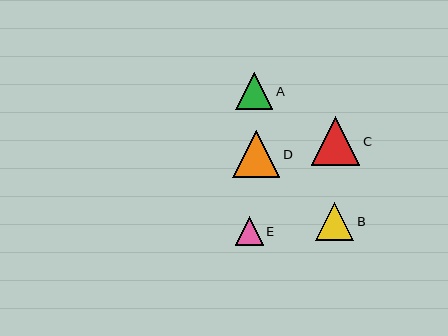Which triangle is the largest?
Triangle C is the largest with a size of approximately 48 pixels.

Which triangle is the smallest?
Triangle E is the smallest with a size of approximately 28 pixels.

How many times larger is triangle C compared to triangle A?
Triangle C is approximately 1.3 times the size of triangle A.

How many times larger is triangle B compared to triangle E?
Triangle B is approximately 1.3 times the size of triangle E.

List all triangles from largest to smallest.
From largest to smallest: C, D, B, A, E.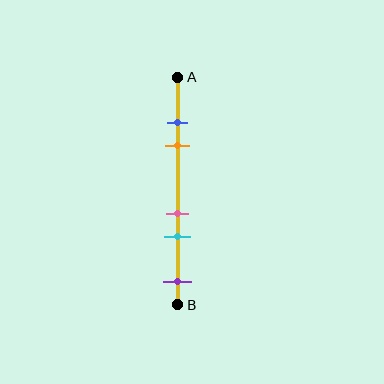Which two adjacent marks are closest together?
The blue and orange marks are the closest adjacent pair.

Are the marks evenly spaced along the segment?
No, the marks are not evenly spaced.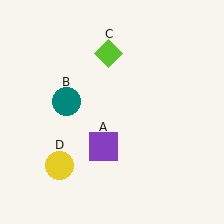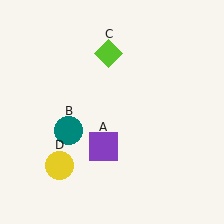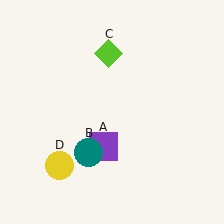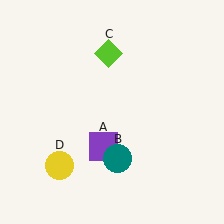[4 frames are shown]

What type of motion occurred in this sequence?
The teal circle (object B) rotated counterclockwise around the center of the scene.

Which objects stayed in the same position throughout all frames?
Purple square (object A) and lime diamond (object C) and yellow circle (object D) remained stationary.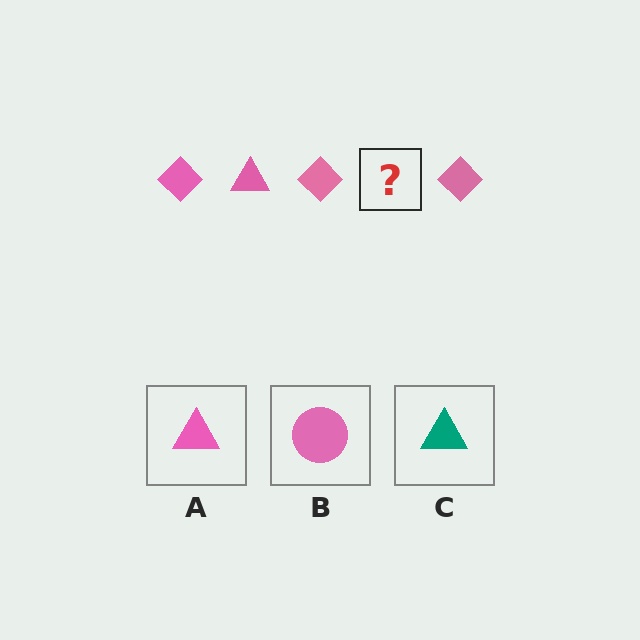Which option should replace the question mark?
Option A.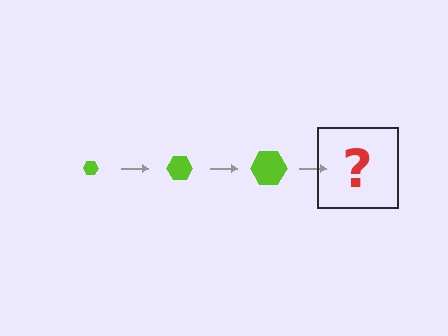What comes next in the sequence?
The next element should be a lime hexagon, larger than the previous one.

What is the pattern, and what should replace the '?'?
The pattern is that the hexagon gets progressively larger each step. The '?' should be a lime hexagon, larger than the previous one.